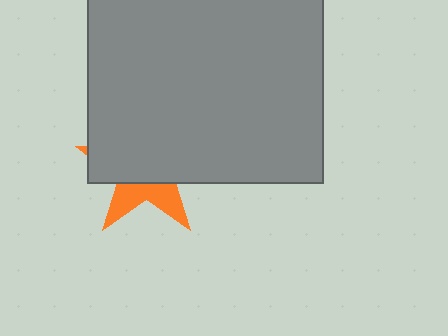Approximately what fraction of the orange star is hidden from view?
Roughly 67% of the orange star is hidden behind the gray square.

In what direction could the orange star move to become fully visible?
The orange star could move down. That would shift it out from behind the gray square entirely.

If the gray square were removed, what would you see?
You would see the complete orange star.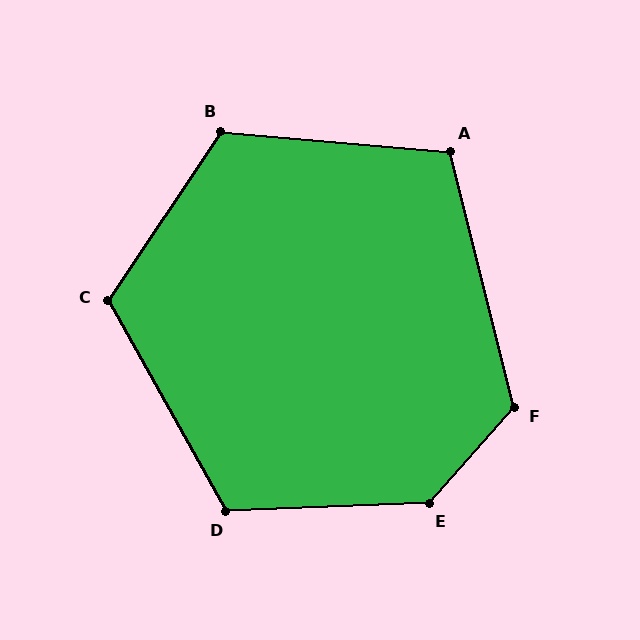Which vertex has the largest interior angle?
E, at approximately 134 degrees.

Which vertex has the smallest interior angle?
A, at approximately 109 degrees.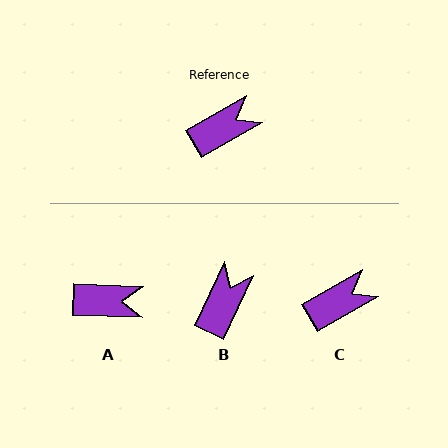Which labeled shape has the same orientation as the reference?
C.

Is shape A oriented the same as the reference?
No, it is off by about 32 degrees.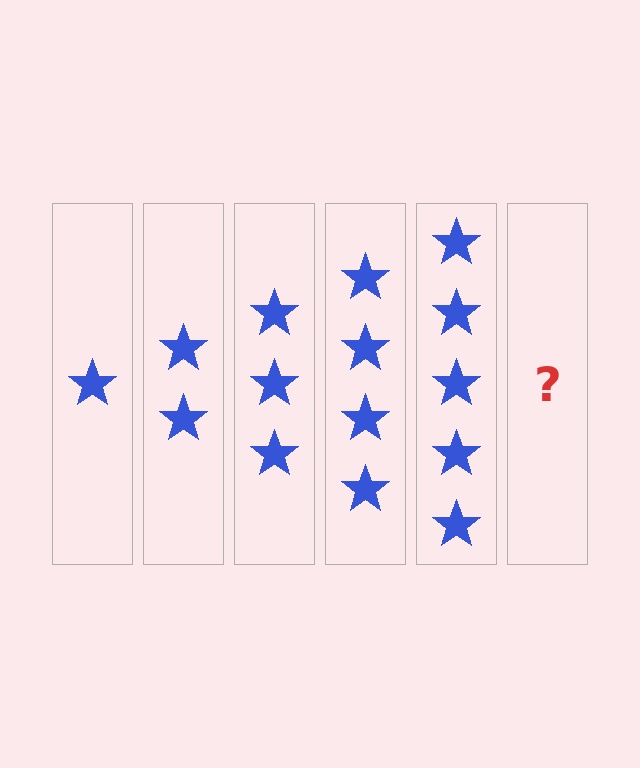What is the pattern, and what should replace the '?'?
The pattern is that each step adds one more star. The '?' should be 6 stars.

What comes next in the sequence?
The next element should be 6 stars.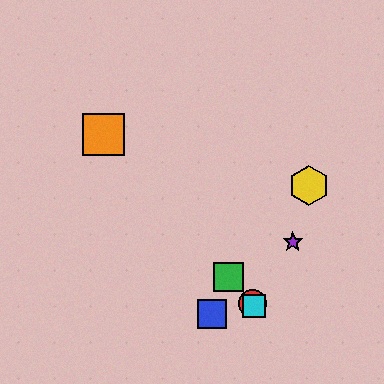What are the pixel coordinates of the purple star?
The purple star is at (293, 242).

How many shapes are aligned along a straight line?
4 shapes (the red circle, the green square, the orange square, the cyan square) are aligned along a straight line.